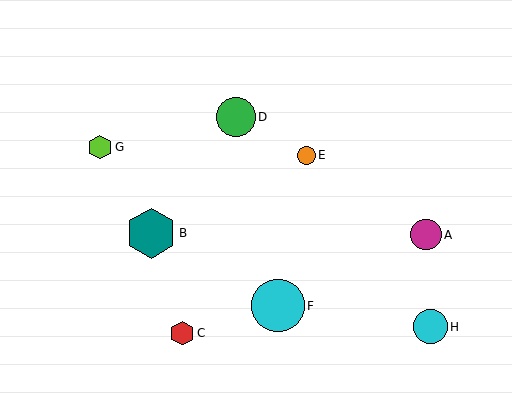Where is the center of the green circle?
The center of the green circle is at (236, 117).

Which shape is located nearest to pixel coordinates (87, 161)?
The lime hexagon (labeled G) at (100, 147) is nearest to that location.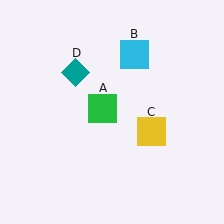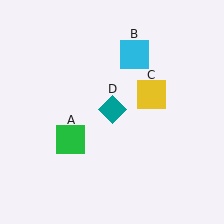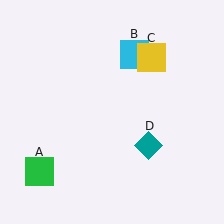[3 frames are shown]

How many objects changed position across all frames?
3 objects changed position: green square (object A), yellow square (object C), teal diamond (object D).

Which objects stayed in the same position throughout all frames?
Cyan square (object B) remained stationary.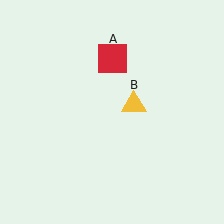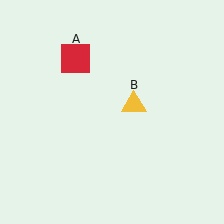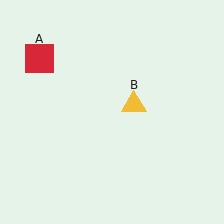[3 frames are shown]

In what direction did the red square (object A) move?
The red square (object A) moved left.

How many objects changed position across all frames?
1 object changed position: red square (object A).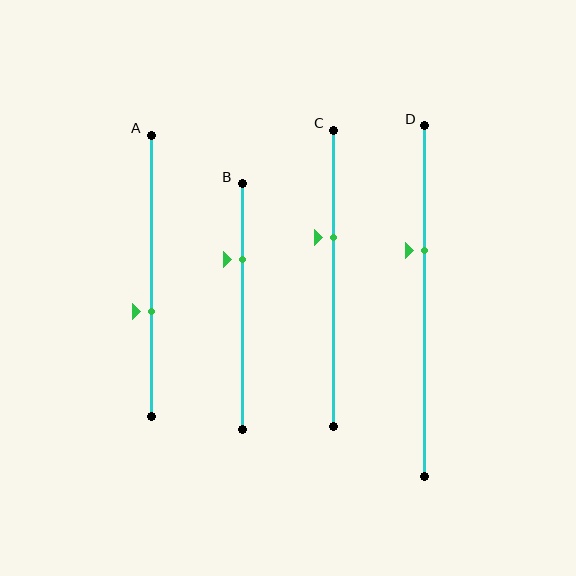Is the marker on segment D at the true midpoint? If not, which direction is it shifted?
No, the marker on segment D is shifted upward by about 14% of the segment length.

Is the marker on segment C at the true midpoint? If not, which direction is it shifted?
No, the marker on segment C is shifted upward by about 14% of the segment length.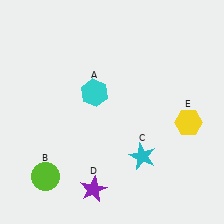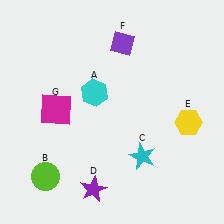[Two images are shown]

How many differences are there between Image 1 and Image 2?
There are 2 differences between the two images.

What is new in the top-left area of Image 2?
A magenta square (G) was added in the top-left area of Image 2.